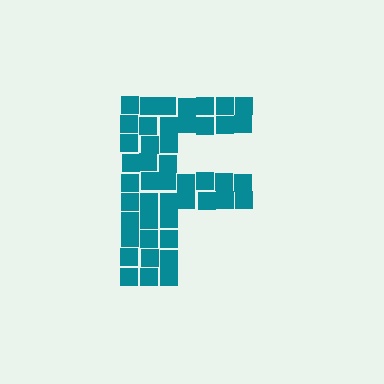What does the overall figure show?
The overall figure shows the letter F.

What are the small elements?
The small elements are squares.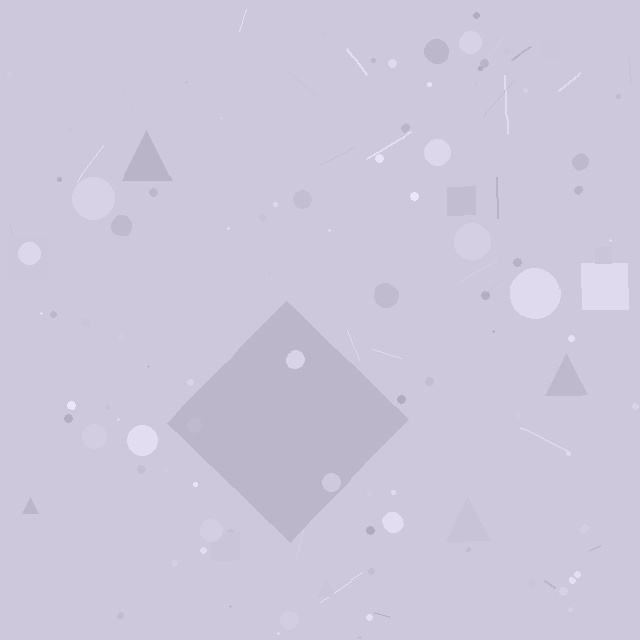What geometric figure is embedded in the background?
A diamond is embedded in the background.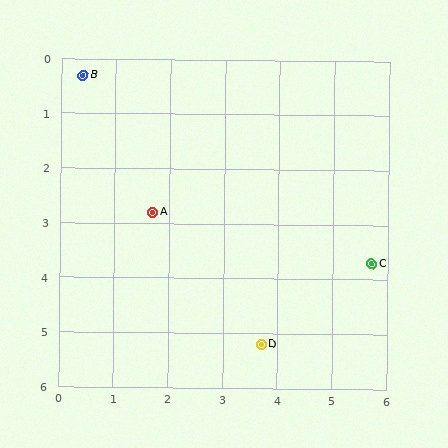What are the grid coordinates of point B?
Point B is at approximately (0.4, 0.3).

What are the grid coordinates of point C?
Point C is at approximately (5.7, 3.7).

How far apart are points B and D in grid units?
Points B and D are about 5.9 grid units apart.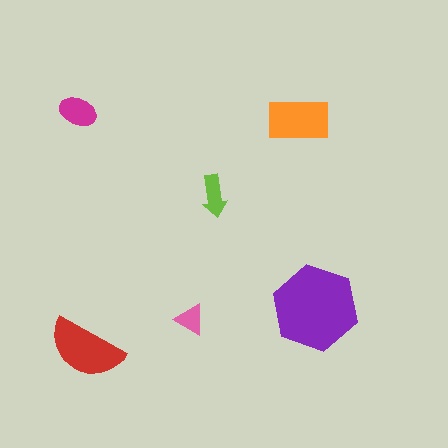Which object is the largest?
The purple hexagon.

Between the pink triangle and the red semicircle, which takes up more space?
The red semicircle.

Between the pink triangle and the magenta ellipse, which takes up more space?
The magenta ellipse.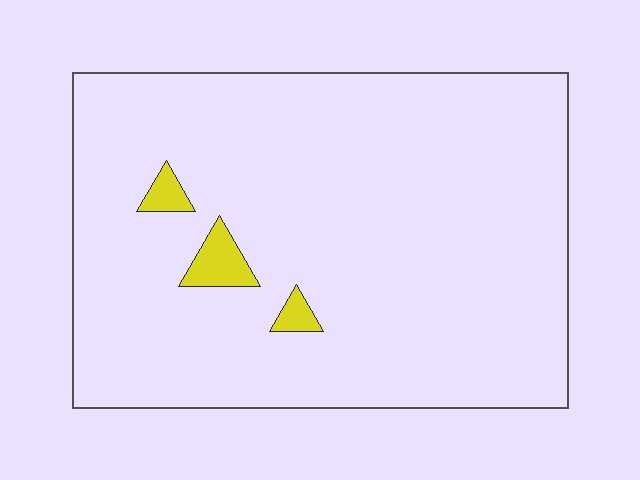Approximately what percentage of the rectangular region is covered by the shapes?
Approximately 5%.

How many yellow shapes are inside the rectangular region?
3.